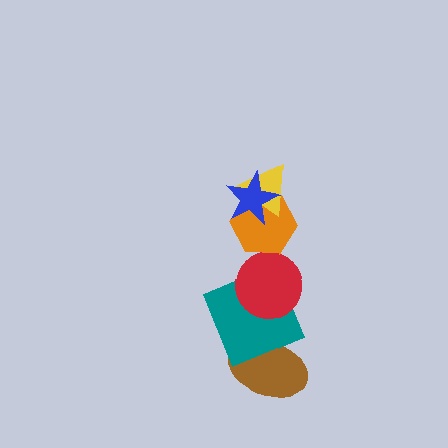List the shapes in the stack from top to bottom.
From top to bottom: the blue star, the yellow triangle, the orange hexagon, the red circle, the teal square, the brown ellipse.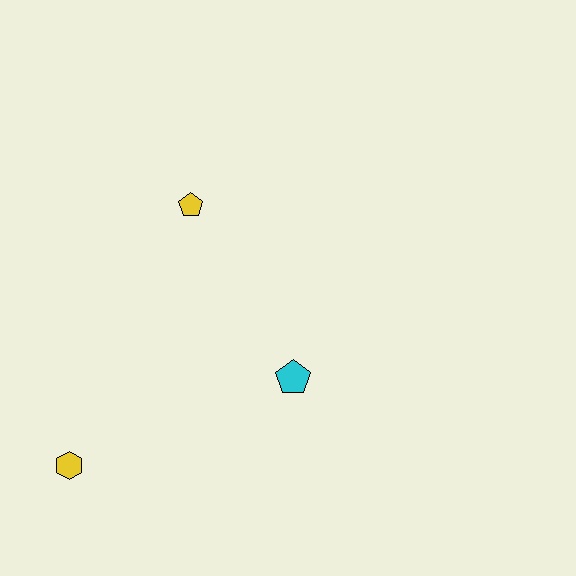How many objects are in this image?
There are 3 objects.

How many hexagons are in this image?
There is 1 hexagon.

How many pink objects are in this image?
There are no pink objects.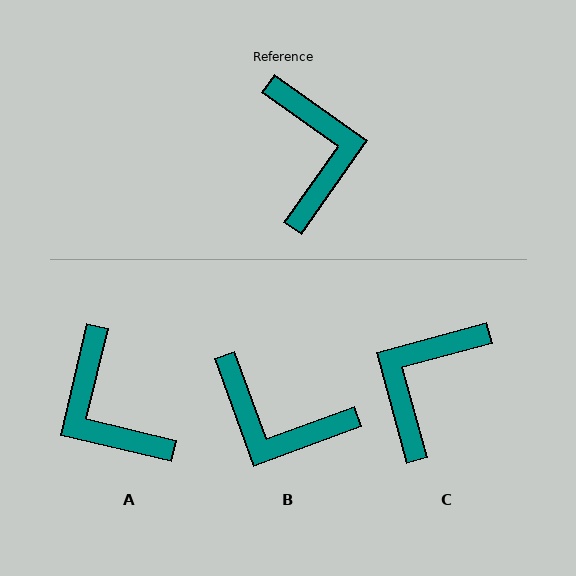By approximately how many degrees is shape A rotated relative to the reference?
Approximately 158 degrees clockwise.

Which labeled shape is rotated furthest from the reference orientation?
A, about 158 degrees away.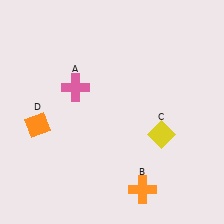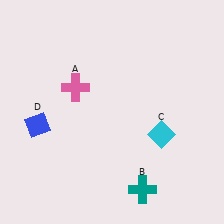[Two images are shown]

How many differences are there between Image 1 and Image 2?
There are 3 differences between the two images.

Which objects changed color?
B changed from orange to teal. C changed from yellow to cyan. D changed from orange to blue.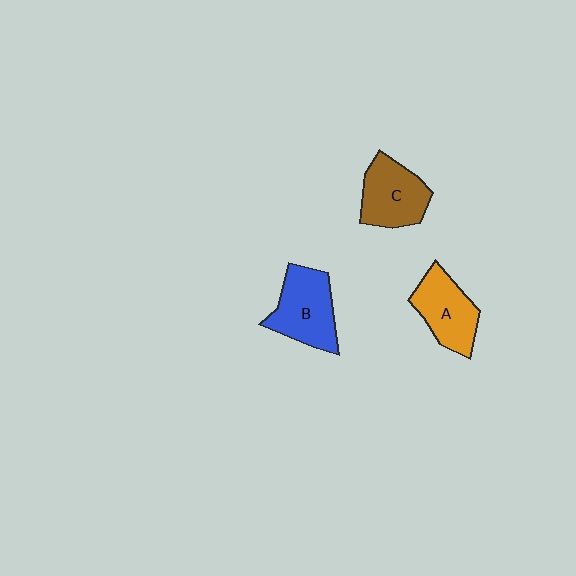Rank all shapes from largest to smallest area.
From largest to smallest: B (blue), C (brown), A (orange).